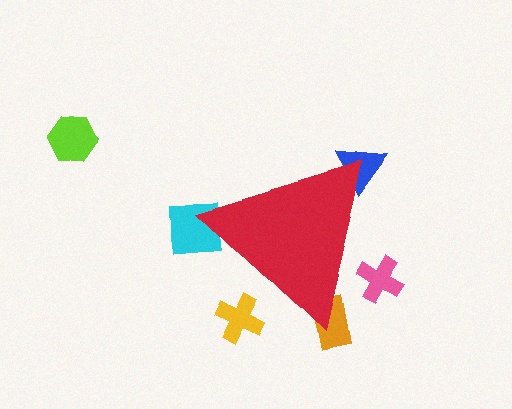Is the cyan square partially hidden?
Yes, the cyan square is partially hidden behind the red triangle.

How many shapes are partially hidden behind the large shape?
5 shapes are partially hidden.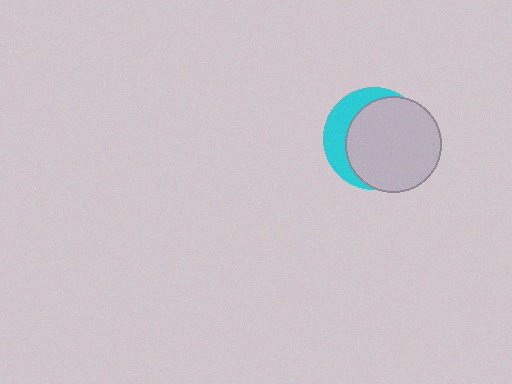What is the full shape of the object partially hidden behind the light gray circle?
The partially hidden object is a cyan circle.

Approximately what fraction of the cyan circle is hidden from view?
Roughly 70% of the cyan circle is hidden behind the light gray circle.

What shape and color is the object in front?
The object in front is a light gray circle.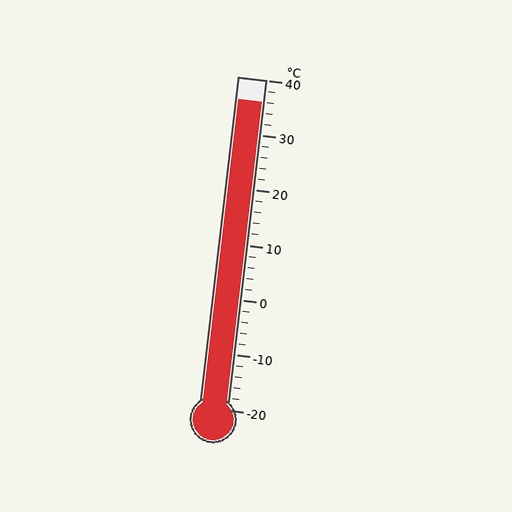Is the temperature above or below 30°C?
The temperature is above 30°C.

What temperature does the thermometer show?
The thermometer shows approximately 36°C.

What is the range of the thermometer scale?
The thermometer scale ranges from -20°C to 40°C.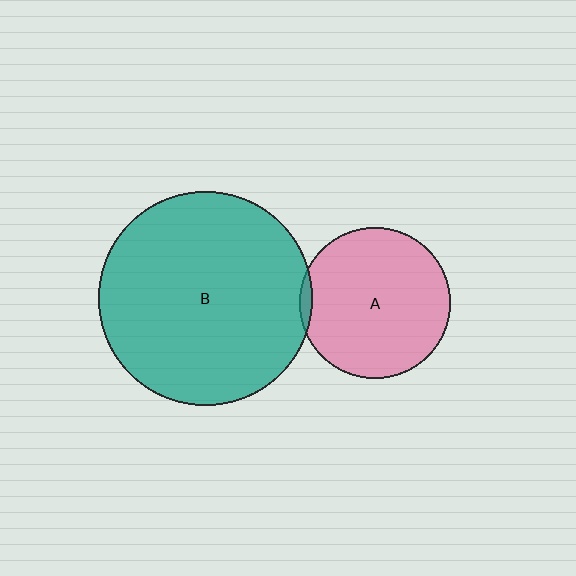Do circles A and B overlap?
Yes.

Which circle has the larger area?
Circle B (teal).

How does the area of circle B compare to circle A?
Approximately 2.0 times.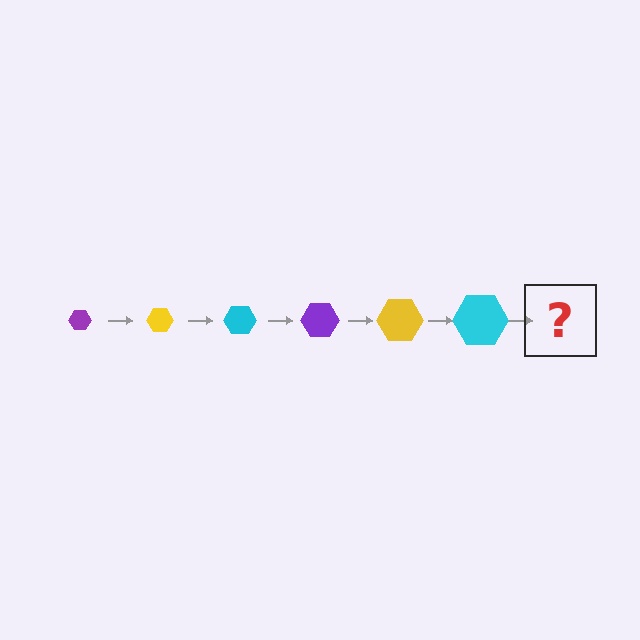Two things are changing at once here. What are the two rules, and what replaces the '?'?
The two rules are that the hexagon grows larger each step and the color cycles through purple, yellow, and cyan. The '?' should be a purple hexagon, larger than the previous one.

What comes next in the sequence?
The next element should be a purple hexagon, larger than the previous one.